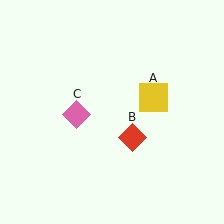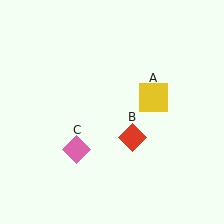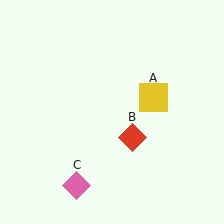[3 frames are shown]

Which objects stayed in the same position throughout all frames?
Yellow square (object A) and red diamond (object B) remained stationary.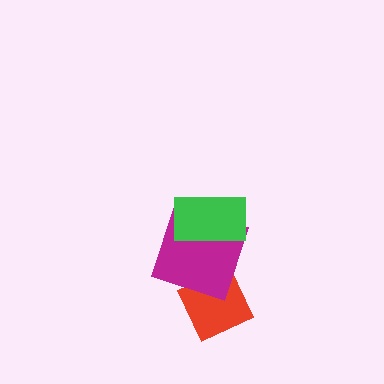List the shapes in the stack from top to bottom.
From top to bottom: the green rectangle, the magenta square, the red diamond.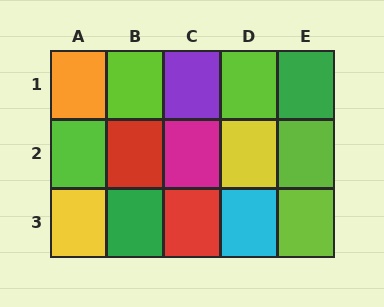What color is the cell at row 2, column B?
Red.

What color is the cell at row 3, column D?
Cyan.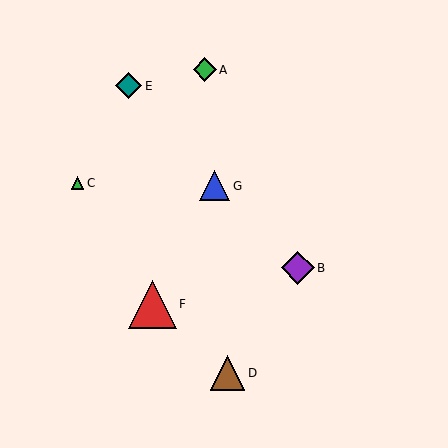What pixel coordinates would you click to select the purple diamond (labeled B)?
Click at (298, 268) to select the purple diamond B.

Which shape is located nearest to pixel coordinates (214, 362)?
The brown triangle (labeled D) at (228, 373) is nearest to that location.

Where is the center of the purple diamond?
The center of the purple diamond is at (298, 268).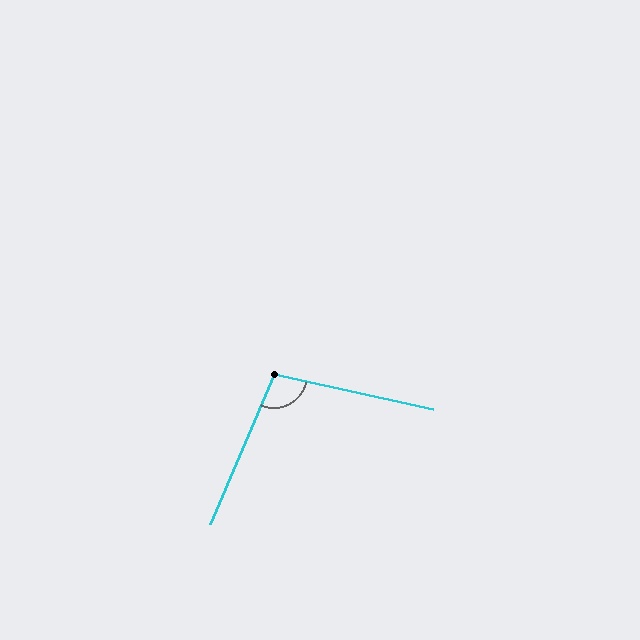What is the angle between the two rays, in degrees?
Approximately 101 degrees.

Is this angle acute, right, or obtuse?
It is obtuse.